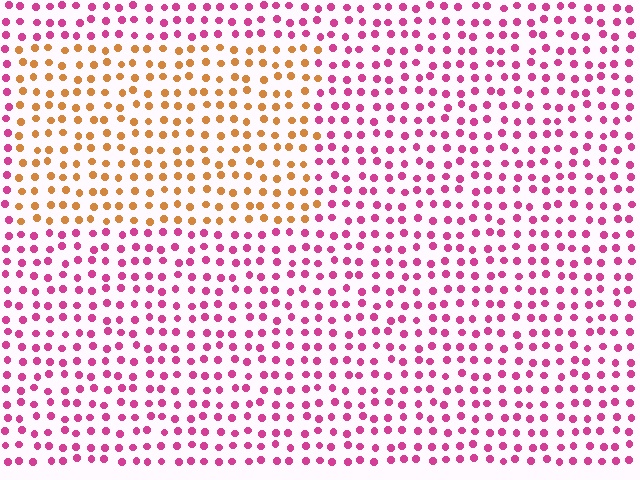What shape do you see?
I see a rectangle.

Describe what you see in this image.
The image is filled with small magenta elements in a uniform arrangement. A rectangle-shaped region is visible where the elements are tinted to a slightly different hue, forming a subtle color boundary.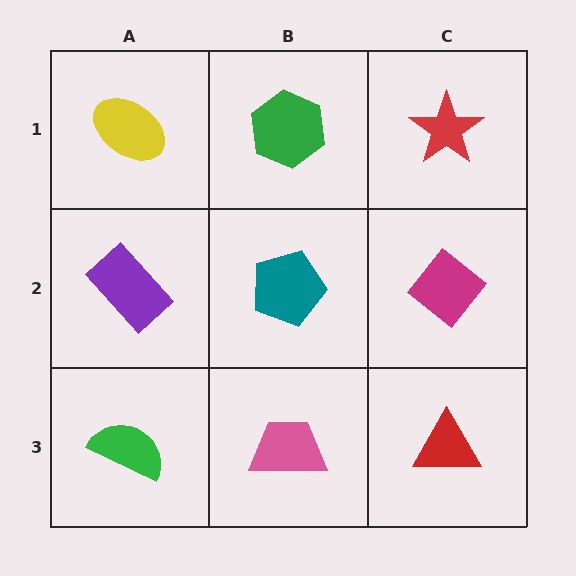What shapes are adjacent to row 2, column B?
A green hexagon (row 1, column B), a pink trapezoid (row 3, column B), a purple rectangle (row 2, column A), a magenta diamond (row 2, column C).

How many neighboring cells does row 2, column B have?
4.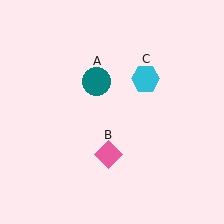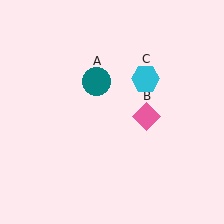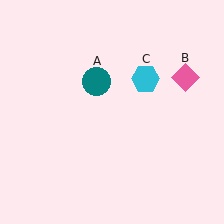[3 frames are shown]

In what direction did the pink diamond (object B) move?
The pink diamond (object B) moved up and to the right.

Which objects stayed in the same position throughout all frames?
Teal circle (object A) and cyan hexagon (object C) remained stationary.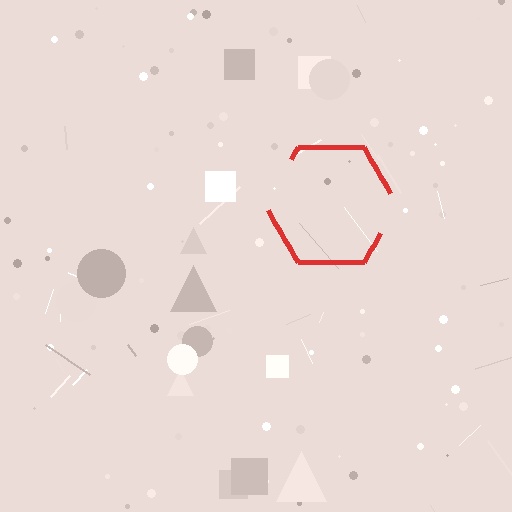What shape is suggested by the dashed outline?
The dashed outline suggests a hexagon.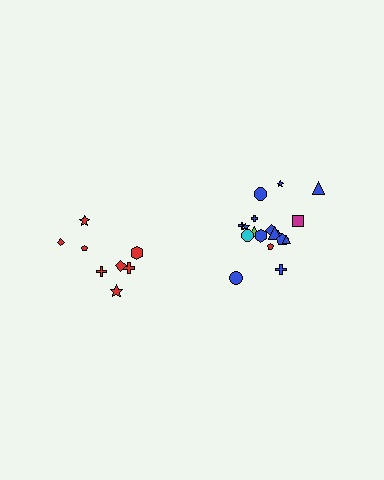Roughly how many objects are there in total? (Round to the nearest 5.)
Roughly 25 objects in total.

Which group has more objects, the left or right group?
The right group.